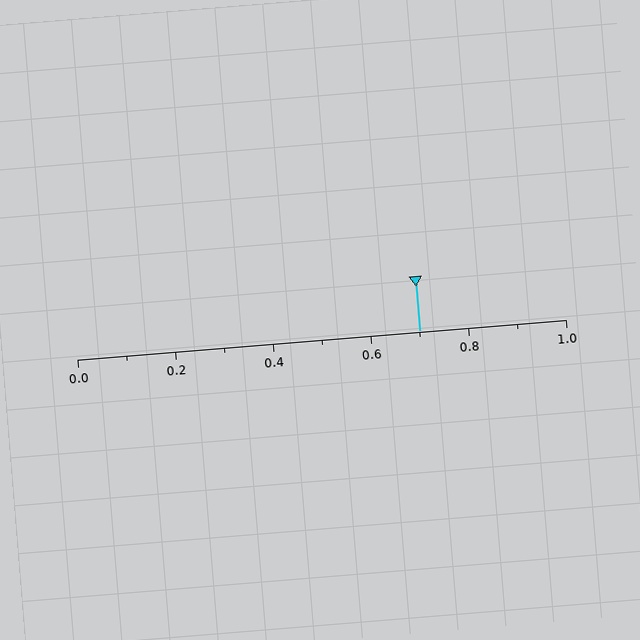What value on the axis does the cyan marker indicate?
The marker indicates approximately 0.7.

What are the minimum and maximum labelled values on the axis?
The axis runs from 0.0 to 1.0.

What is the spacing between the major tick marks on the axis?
The major ticks are spaced 0.2 apart.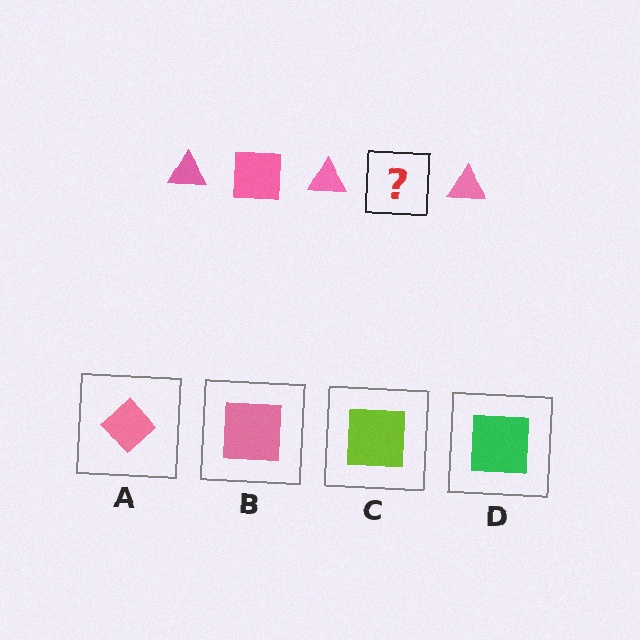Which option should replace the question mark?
Option B.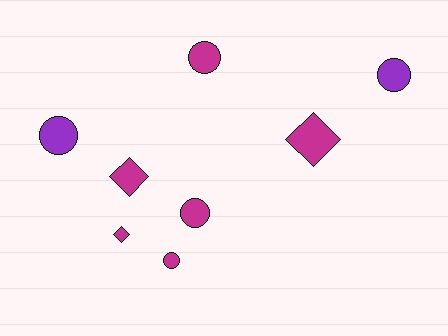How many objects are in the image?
There are 8 objects.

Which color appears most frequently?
Magenta, with 6 objects.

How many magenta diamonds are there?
There are 3 magenta diamonds.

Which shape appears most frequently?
Circle, with 5 objects.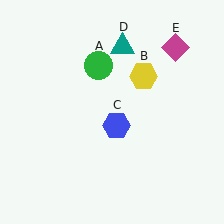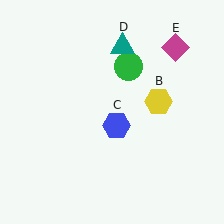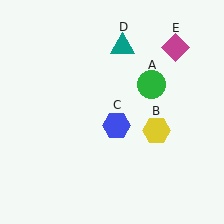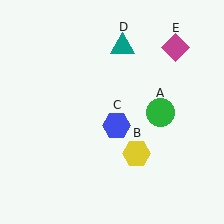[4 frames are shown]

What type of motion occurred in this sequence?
The green circle (object A), yellow hexagon (object B) rotated clockwise around the center of the scene.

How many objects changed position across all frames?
2 objects changed position: green circle (object A), yellow hexagon (object B).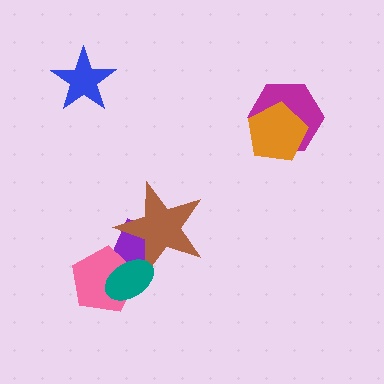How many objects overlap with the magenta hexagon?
1 object overlaps with the magenta hexagon.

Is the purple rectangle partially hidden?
Yes, it is partially covered by another shape.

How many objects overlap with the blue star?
0 objects overlap with the blue star.